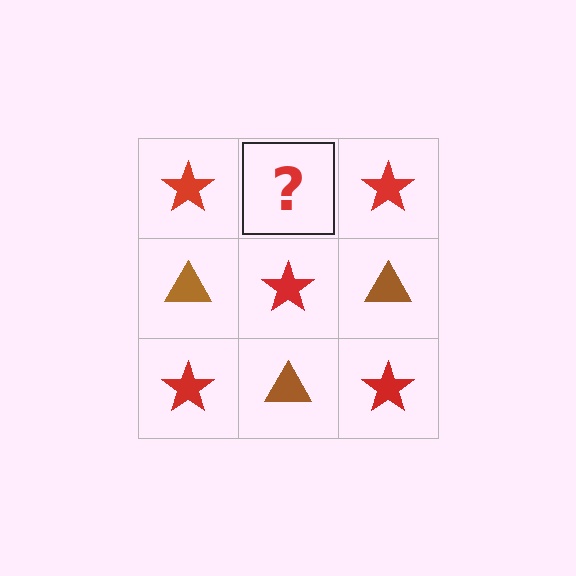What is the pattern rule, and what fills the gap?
The rule is that it alternates red star and brown triangle in a checkerboard pattern. The gap should be filled with a brown triangle.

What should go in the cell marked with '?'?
The missing cell should contain a brown triangle.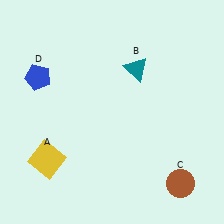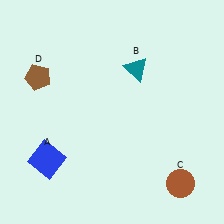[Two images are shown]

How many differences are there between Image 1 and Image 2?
There are 2 differences between the two images.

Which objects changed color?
A changed from yellow to blue. D changed from blue to brown.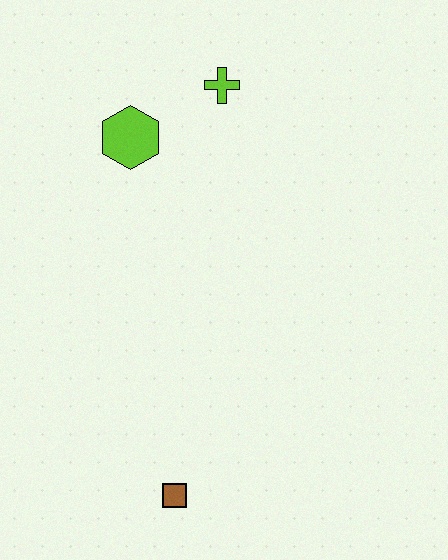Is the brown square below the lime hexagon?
Yes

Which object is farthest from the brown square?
The lime cross is farthest from the brown square.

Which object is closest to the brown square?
The lime hexagon is closest to the brown square.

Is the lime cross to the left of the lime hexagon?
No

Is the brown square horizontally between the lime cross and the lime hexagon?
Yes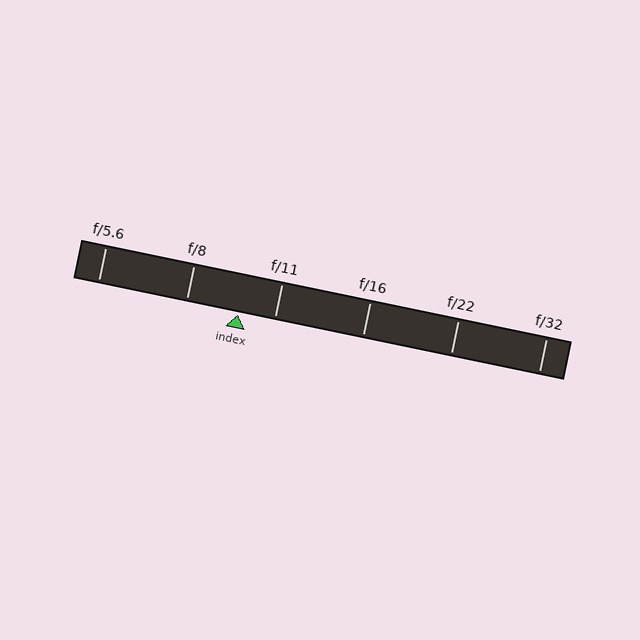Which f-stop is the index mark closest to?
The index mark is closest to f/11.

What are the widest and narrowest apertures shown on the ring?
The widest aperture shown is f/5.6 and the narrowest is f/32.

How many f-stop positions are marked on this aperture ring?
There are 6 f-stop positions marked.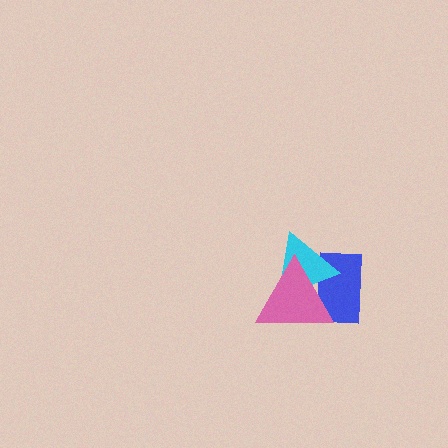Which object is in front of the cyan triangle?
The pink triangle is in front of the cyan triangle.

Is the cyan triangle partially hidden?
Yes, it is partially covered by another shape.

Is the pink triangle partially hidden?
No, no other shape covers it.